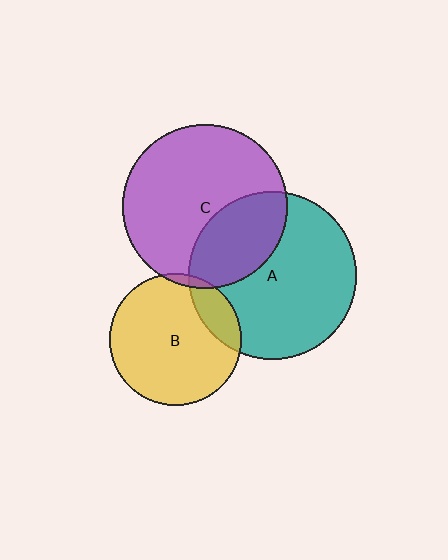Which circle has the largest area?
Circle A (teal).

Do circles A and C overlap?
Yes.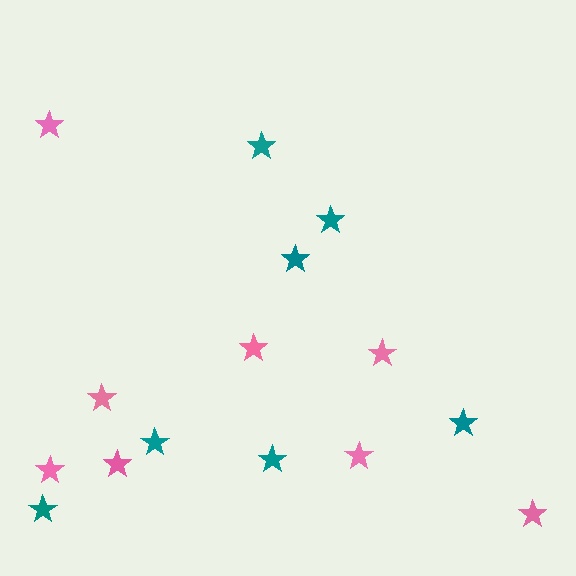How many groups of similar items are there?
There are 2 groups: one group of pink stars (8) and one group of teal stars (7).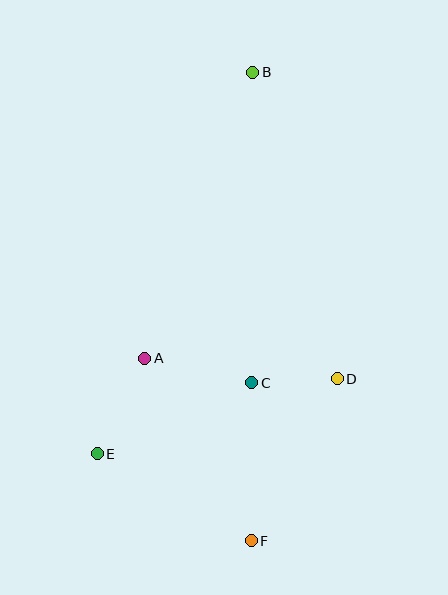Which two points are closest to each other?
Points C and D are closest to each other.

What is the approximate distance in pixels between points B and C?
The distance between B and C is approximately 311 pixels.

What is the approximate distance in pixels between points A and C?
The distance between A and C is approximately 110 pixels.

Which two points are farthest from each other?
Points B and F are farthest from each other.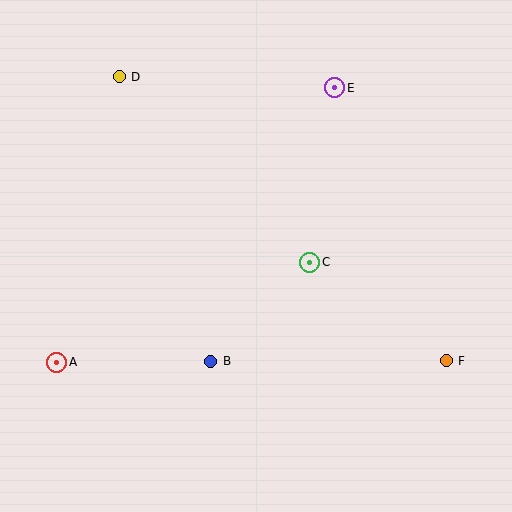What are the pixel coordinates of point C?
Point C is at (310, 262).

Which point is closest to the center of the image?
Point C at (310, 262) is closest to the center.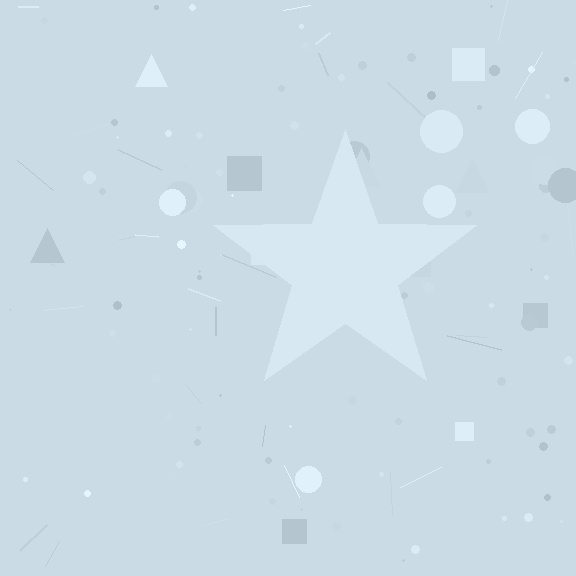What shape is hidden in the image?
A star is hidden in the image.